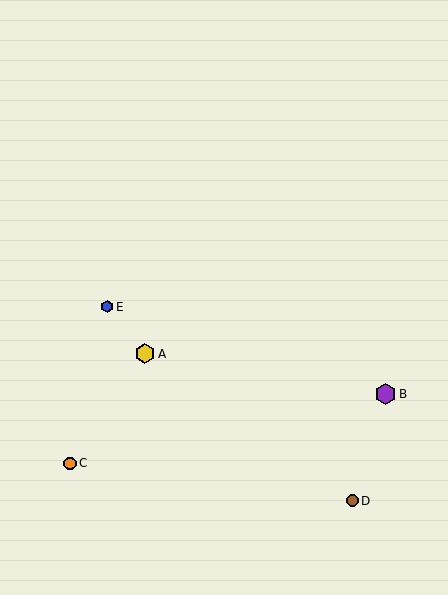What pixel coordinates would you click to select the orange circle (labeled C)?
Click at (70, 463) to select the orange circle C.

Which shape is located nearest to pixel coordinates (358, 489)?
The brown circle (labeled D) at (352, 501) is nearest to that location.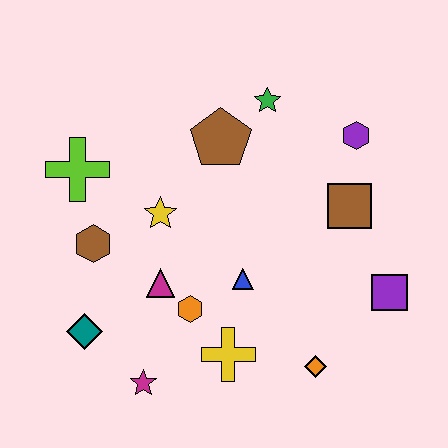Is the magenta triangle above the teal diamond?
Yes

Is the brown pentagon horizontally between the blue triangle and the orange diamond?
No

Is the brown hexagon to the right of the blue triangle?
No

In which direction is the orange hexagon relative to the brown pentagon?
The orange hexagon is below the brown pentagon.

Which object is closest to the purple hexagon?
The brown square is closest to the purple hexagon.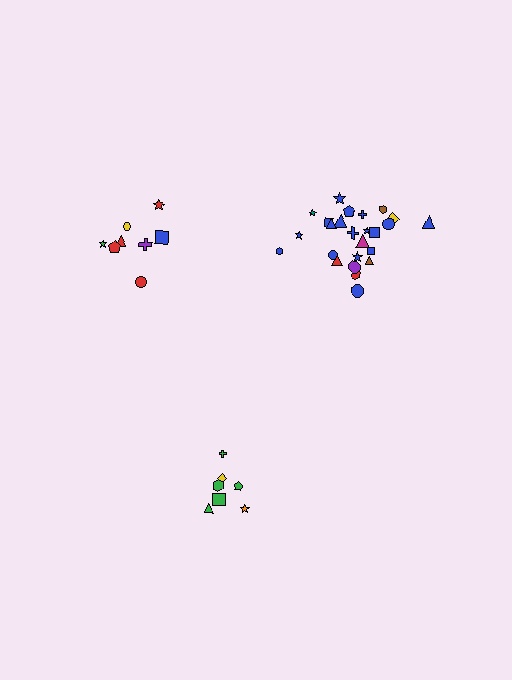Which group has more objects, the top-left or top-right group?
The top-right group.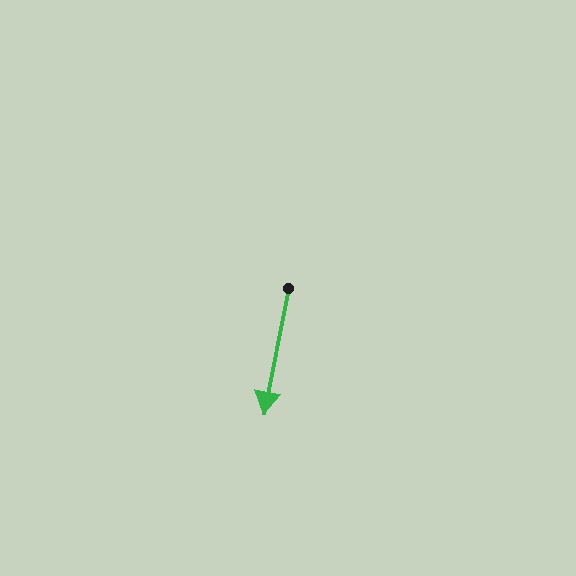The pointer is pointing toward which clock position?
Roughly 6 o'clock.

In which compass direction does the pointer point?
South.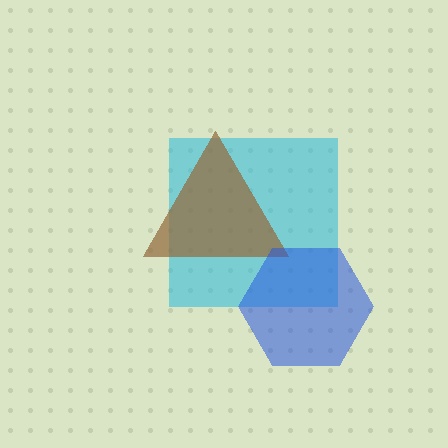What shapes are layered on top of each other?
The layered shapes are: a cyan square, a brown triangle, a blue hexagon.